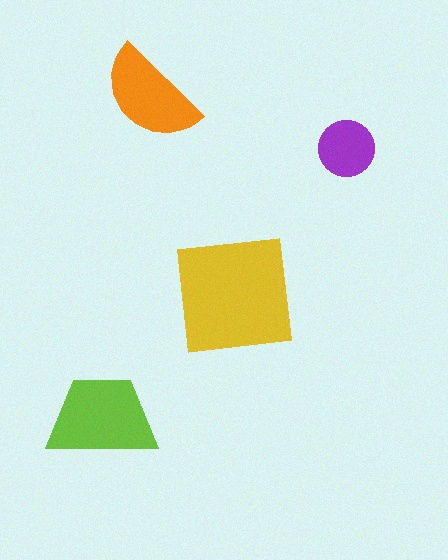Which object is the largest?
The yellow square.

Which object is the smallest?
The purple circle.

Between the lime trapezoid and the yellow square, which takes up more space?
The yellow square.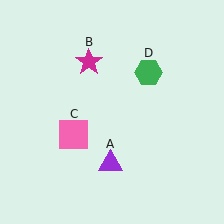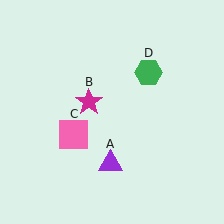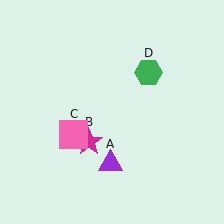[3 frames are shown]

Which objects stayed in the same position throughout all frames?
Purple triangle (object A) and pink square (object C) and green hexagon (object D) remained stationary.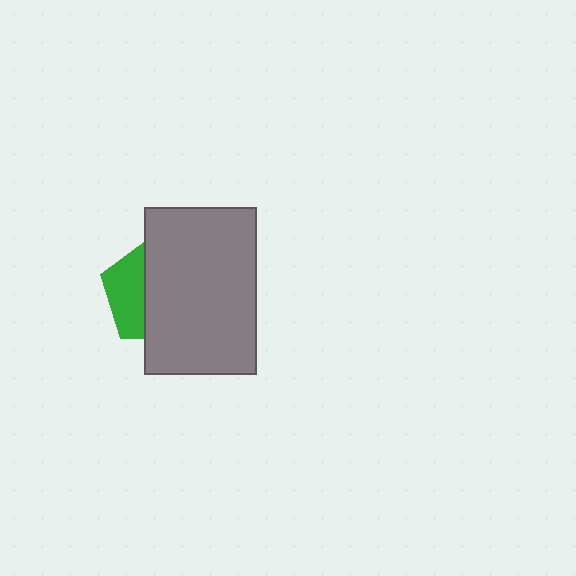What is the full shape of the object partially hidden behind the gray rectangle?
The partially hidden object is a green pentagon.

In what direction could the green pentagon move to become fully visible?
The green pentagon could move left. That would shift it out from behind the gray rectangle entirely.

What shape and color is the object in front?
The object in front is a gray rectangle.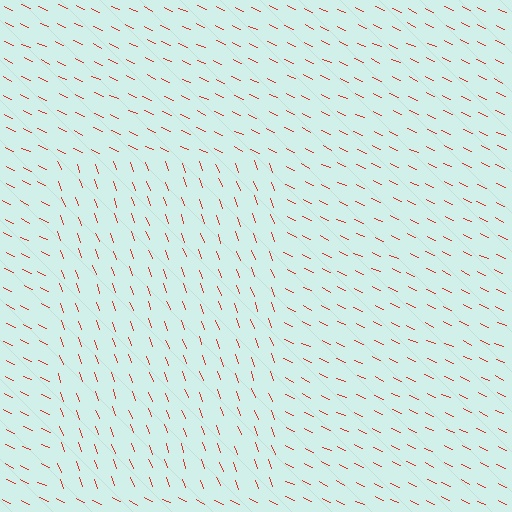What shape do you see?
I see a rectangle.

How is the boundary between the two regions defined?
The boundary is defined purely by a change in line orientation (approximately 45 degrees difference). All lines are the same color and thickness.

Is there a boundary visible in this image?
Yes, there is a texture boundary formed by a change in line orientation.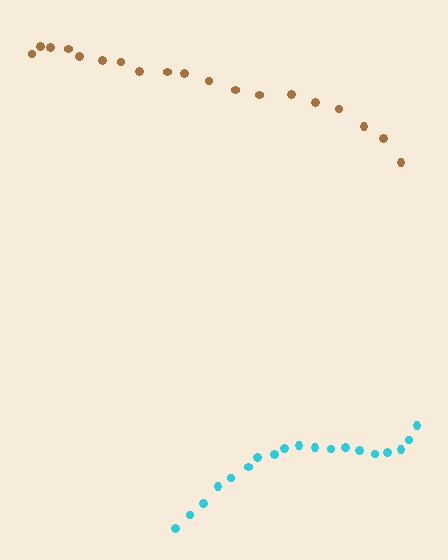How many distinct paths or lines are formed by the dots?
There are 2 distinct paths.